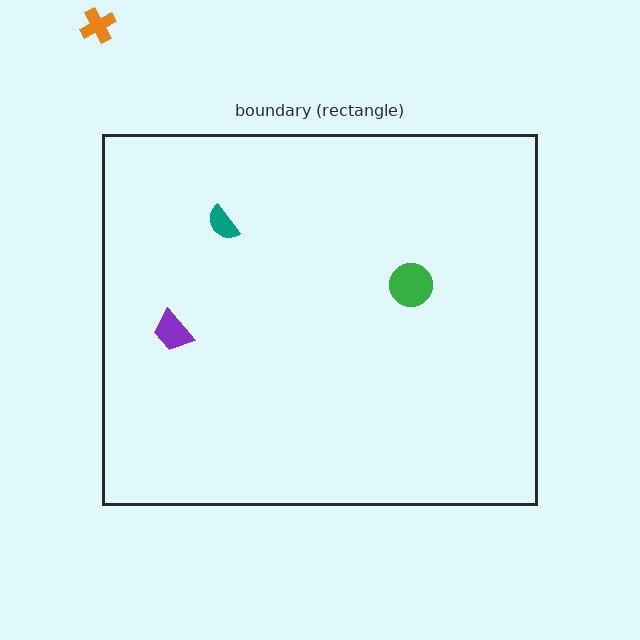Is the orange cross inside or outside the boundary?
Outside.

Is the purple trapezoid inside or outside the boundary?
Inside.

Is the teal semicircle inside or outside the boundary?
Inside.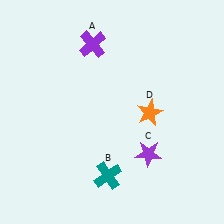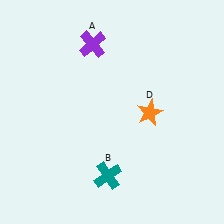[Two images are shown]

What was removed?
The purple star (C) was removed in Image 2.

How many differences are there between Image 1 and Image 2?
There is 1 difference between the two images.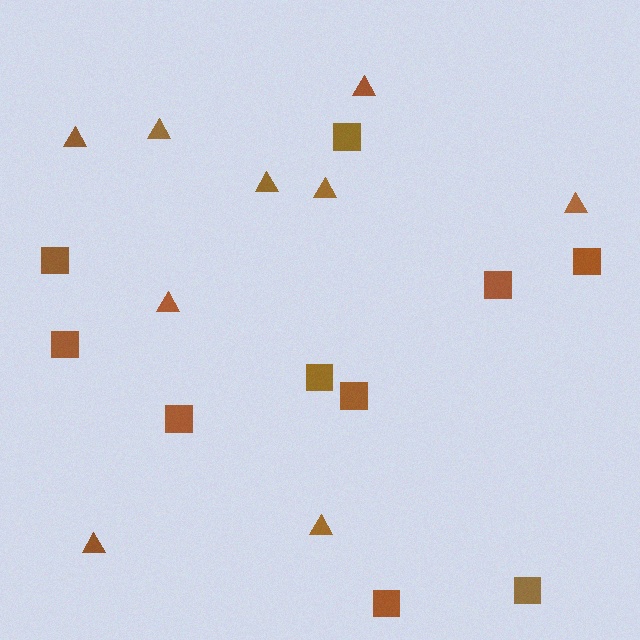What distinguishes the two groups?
There are 2 groups: one group of squares (10) and one group of triangles (9).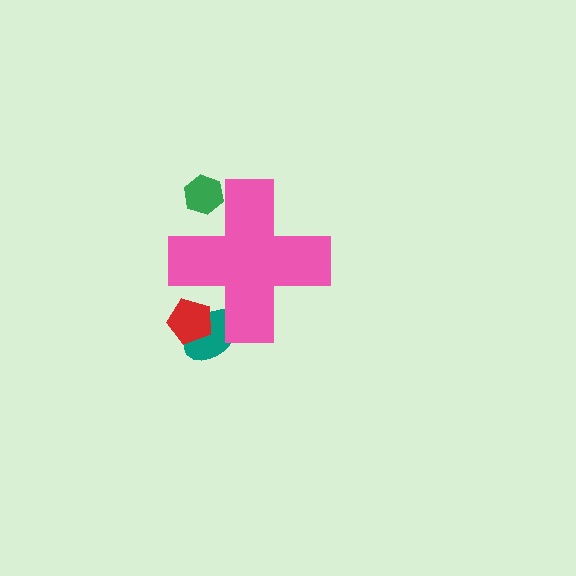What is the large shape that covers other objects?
A pink cross.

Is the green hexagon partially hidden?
Yes, the green hexagon is partially hidden behind the pink cross.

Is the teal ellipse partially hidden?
Yes, the teal ellipse is partially hidden behind the pink cross.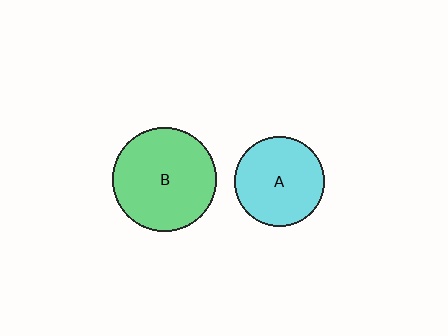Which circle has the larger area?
Circle B (green).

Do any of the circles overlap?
No, none of the circles overlap.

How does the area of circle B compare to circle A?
Approximately 1.3 times.